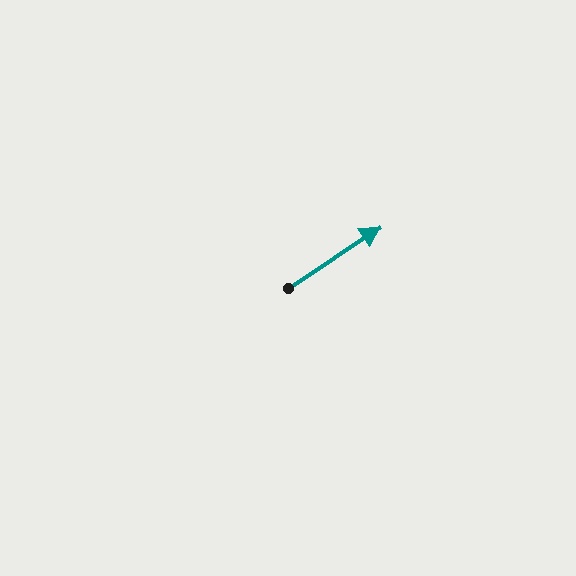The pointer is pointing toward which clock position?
Roughly 2 o'clock.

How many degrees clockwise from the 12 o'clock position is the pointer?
Approximately 56 degrees.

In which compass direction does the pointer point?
Northeast.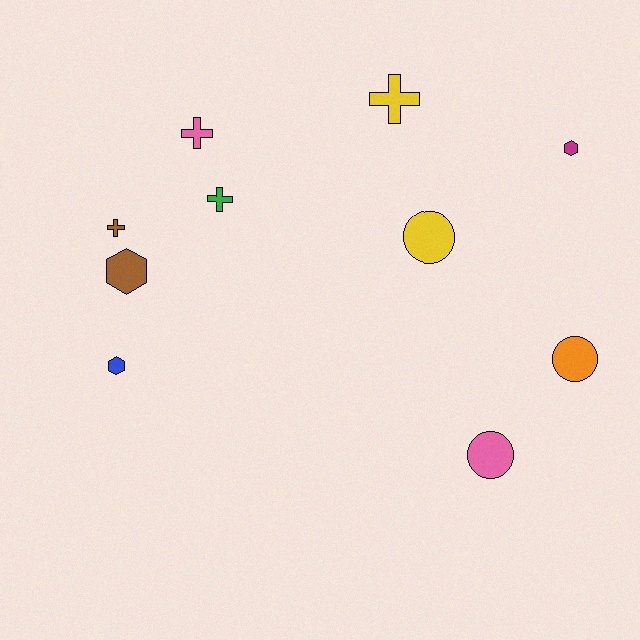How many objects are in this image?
There are 10 objects.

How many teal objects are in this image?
There are no teal objects.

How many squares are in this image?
There are no squares.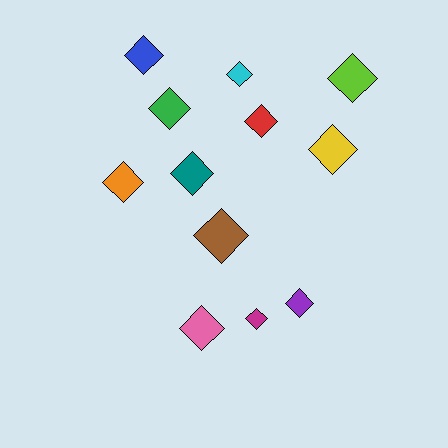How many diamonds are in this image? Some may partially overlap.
There are 12 diamonds.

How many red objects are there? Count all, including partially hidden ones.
There is 1 red object.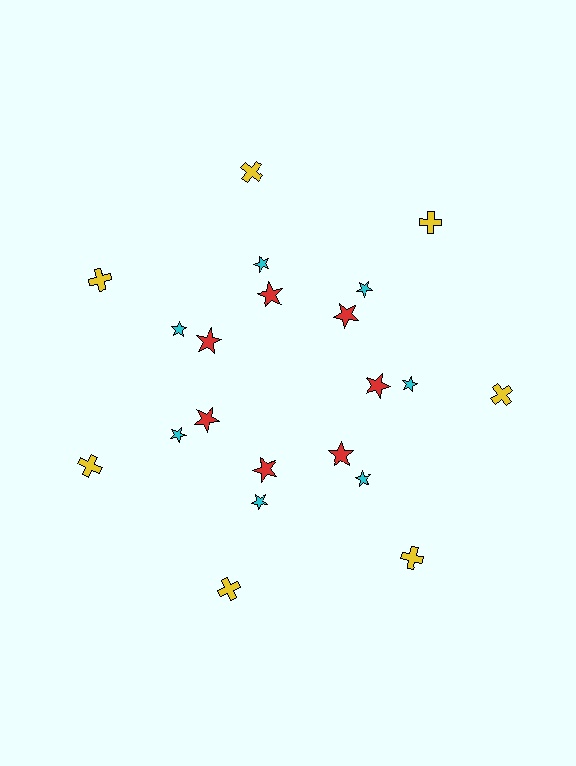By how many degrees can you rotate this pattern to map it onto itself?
The pattern maps onto itself every 51 degrees of rotation.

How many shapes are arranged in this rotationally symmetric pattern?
There are 21 shapes, arranged in 7 groups of 3.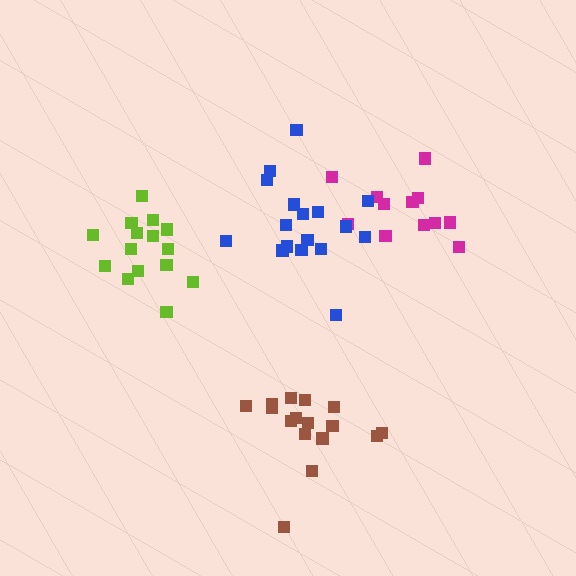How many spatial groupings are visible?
There are 4 spatial groupings.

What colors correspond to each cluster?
The clusters are colored: brown, magenta, lime, blue.